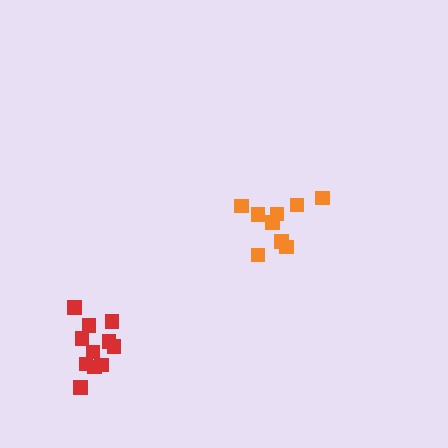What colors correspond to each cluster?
The clusters are colored: red, orange.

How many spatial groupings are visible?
There are 2 spatial groupings.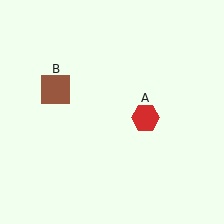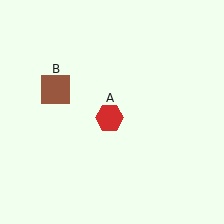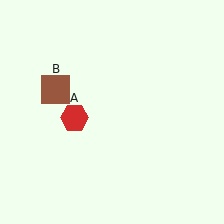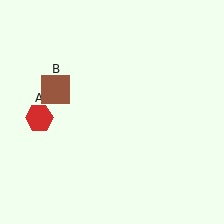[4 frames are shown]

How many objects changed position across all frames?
1 object changed position: red hexagon (object A).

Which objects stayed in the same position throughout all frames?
Brown square (object B) remained stationary.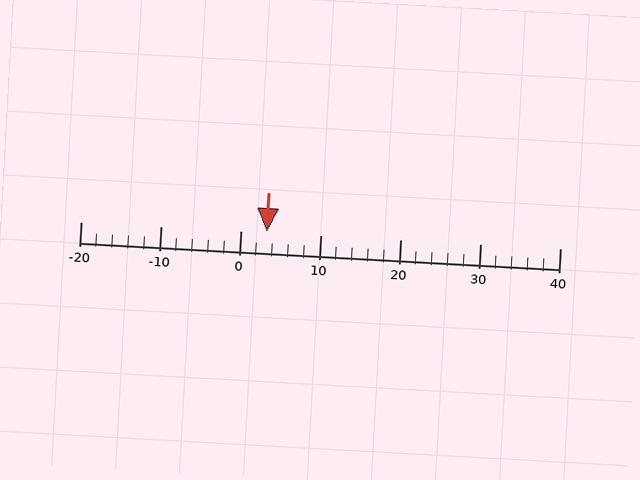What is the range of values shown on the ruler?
The ruler shows values from -20 to 40.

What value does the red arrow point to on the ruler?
The red arrow points to approximately 3.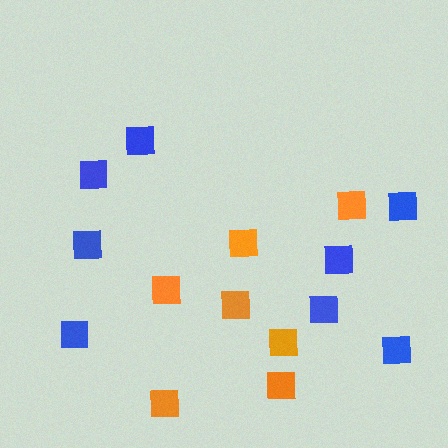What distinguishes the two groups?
There are 2 groups: one group of orange squares (7) and one group of blue squares (8).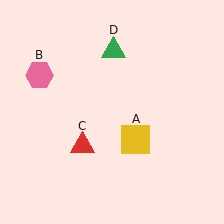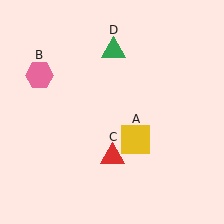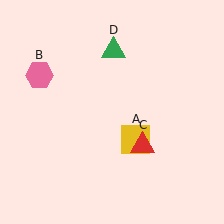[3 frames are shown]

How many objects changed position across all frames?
1 object changed position: red triangle (object C).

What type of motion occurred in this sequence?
The red triangle (object C) rotated counterclockwise around the center of the scene.